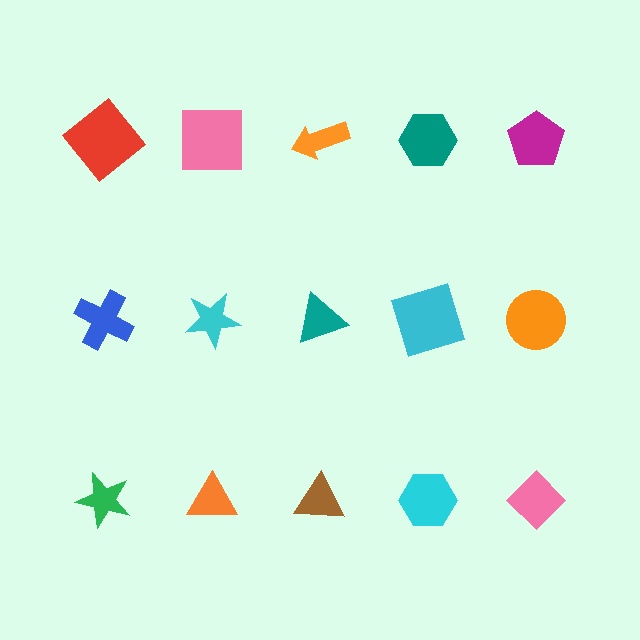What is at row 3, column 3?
A brown triangle.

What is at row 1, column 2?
A pink square.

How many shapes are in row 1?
5 shapes.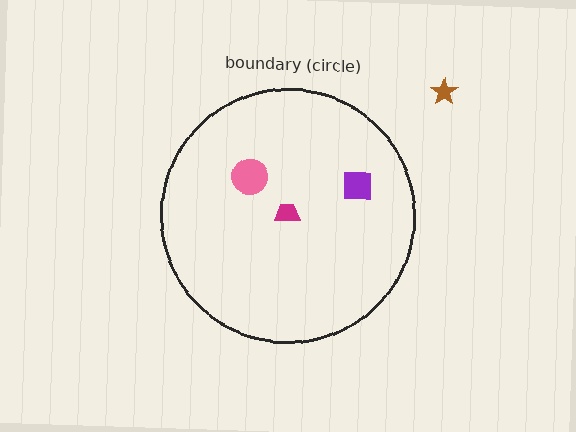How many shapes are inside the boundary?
3 inside, 1 outside.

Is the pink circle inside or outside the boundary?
Inside.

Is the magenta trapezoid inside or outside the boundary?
Inside.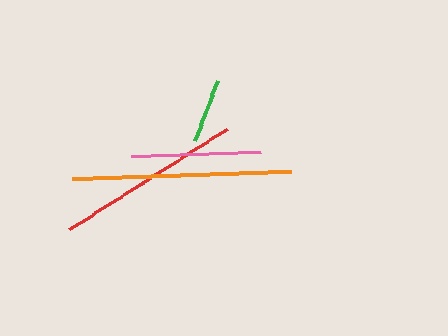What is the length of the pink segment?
The pink segment is approximately 130 pixels long.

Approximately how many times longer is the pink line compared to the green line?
The pink line is approximately 2.0 times the length of the green line.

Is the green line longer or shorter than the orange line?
The orange line is longer than the green line.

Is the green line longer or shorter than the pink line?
The pink line is longer than the green line.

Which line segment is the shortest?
The green line is the shortest at approximately 64 pixels.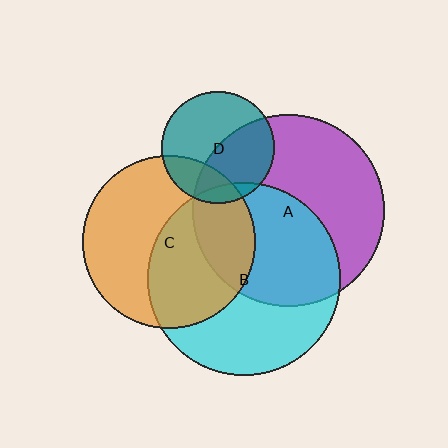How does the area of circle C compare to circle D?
Approximately 2.3 times.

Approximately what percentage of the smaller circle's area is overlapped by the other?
Approximately 45%.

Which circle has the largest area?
Circle B (cyan).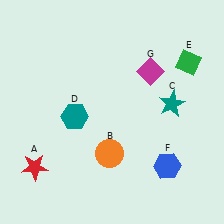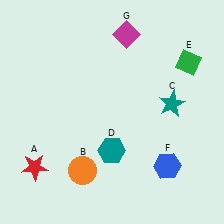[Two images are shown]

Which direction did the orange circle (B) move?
The orange circle (B) moved left.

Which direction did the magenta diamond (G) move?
The magenta diamond (G) moved up.